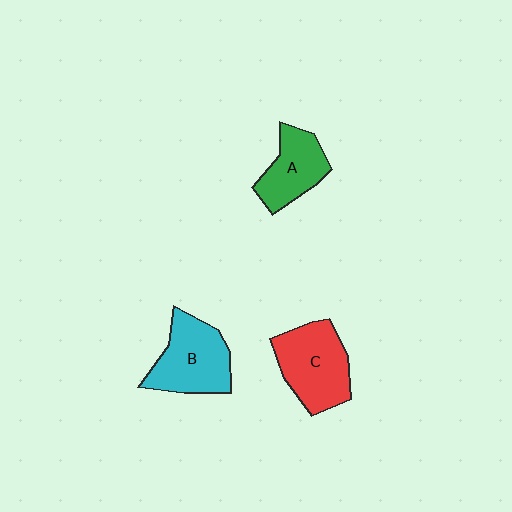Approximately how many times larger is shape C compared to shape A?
Approximately 1.4 times.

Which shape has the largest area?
Shape C (red).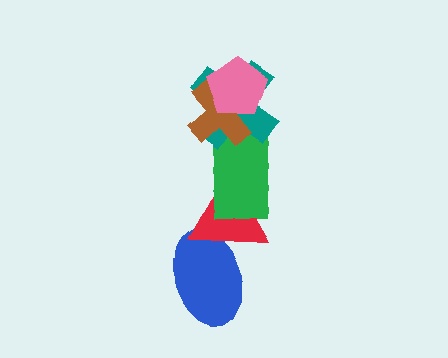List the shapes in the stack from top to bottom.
From top to bottom: the pink pentagon, the brown cross, the teal cross, the green rectangle, the red triangle, the blue ellipse.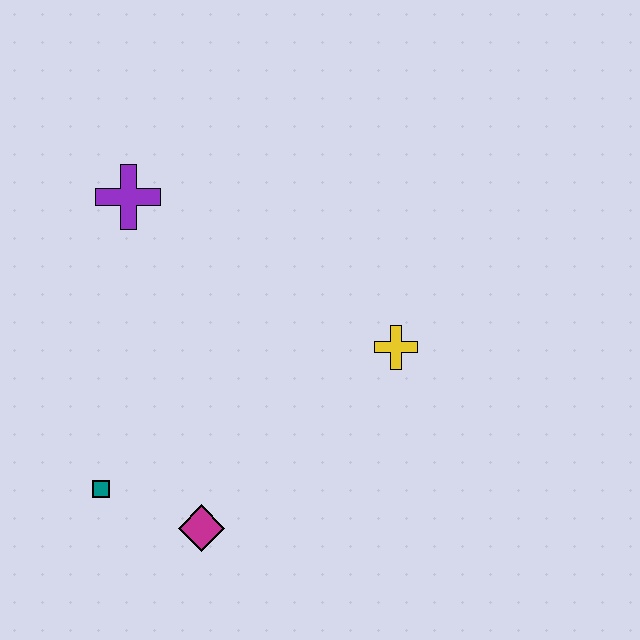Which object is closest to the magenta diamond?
The teal square is closest to the magenta diamond.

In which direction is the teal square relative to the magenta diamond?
The teal square is to the left of the magenta diamond.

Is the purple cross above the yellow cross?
Yes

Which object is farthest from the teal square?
The yellow cross is farthest from the teal square.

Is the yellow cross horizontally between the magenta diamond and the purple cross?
No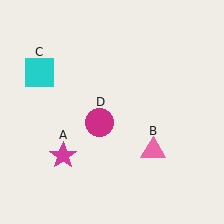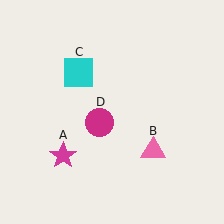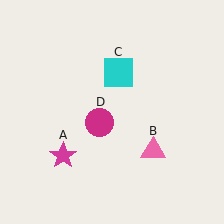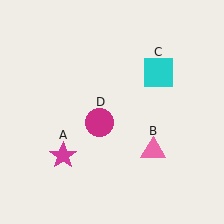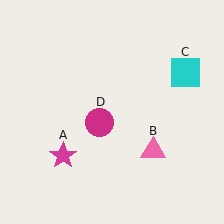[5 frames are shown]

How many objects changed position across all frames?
1 object changed position: cyan square (object C).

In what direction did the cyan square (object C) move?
The cyan square (object C) moved right.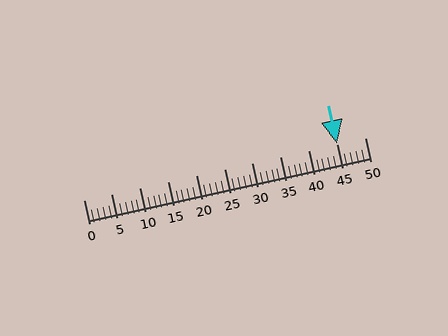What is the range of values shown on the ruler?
The ruler shows values from 0 to 50.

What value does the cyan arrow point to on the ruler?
The cyan arrow points to approximately 45.